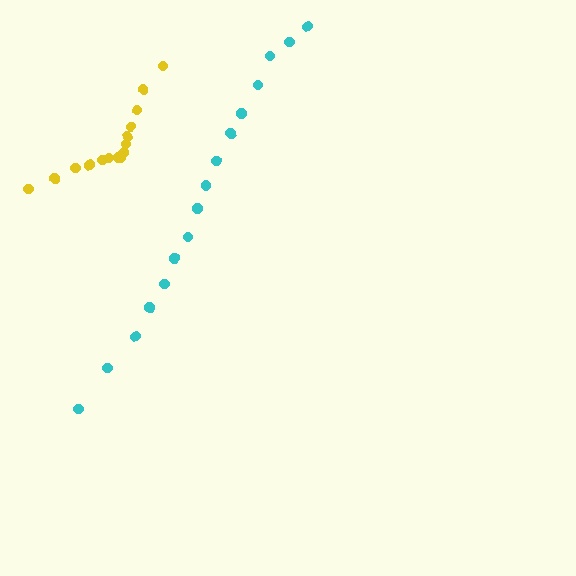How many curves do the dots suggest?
There are 2 distinct paths.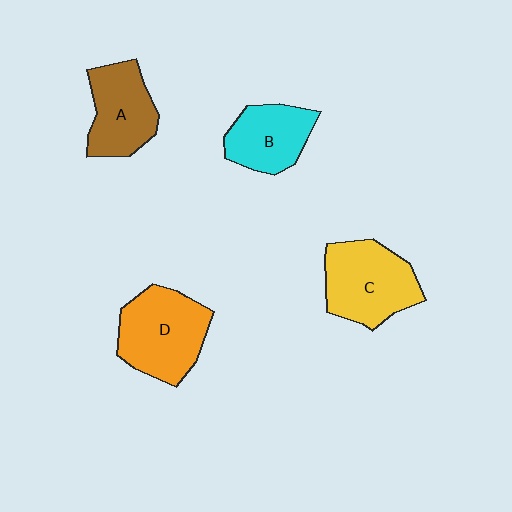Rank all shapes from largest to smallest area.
From largest to smallest: D (orange), C (yellow), A (brown), B (cyan).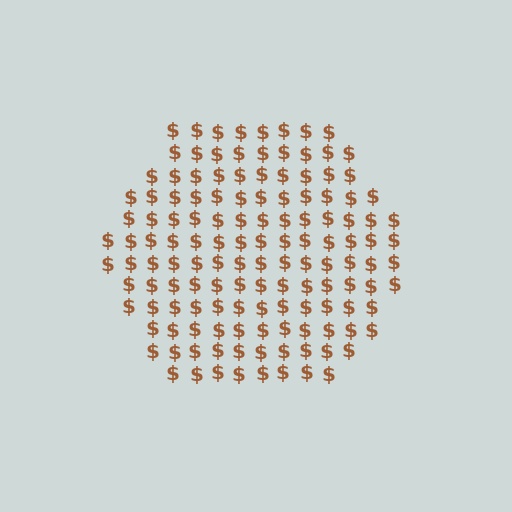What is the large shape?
The large shape is a hexagon.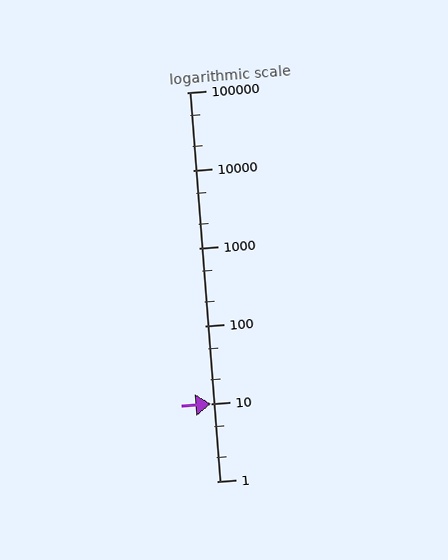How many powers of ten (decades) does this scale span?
The scale spans 5 decades, from 1 to 100000.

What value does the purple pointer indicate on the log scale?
The pointer indicates approximately 10.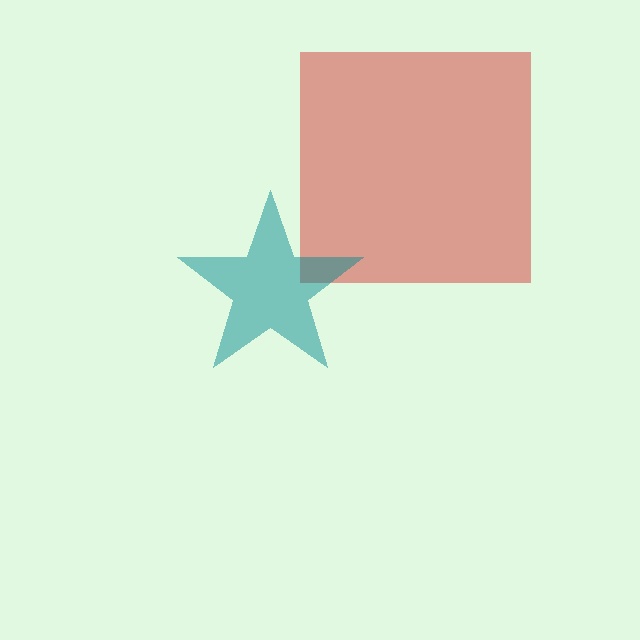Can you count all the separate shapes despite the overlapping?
Yes, there are 2 separate shapes.